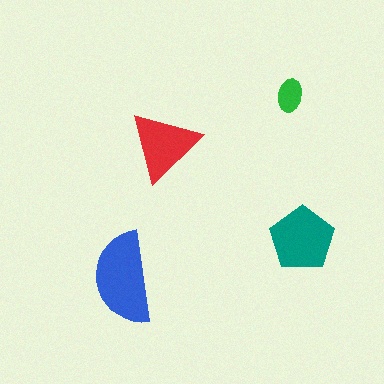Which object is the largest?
The blue semicircle.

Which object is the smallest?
The green ellipse.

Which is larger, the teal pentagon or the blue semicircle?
The blue semicircle.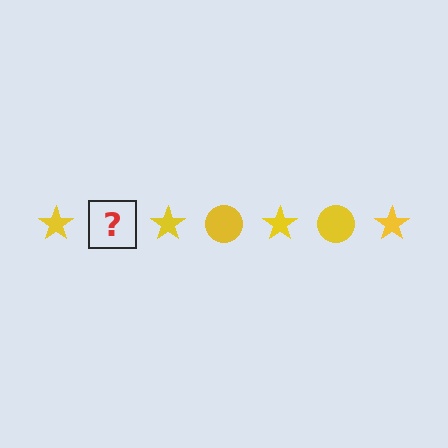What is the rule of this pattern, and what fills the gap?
The rule is that the pattern cycles through star, circle shapes in yellow. The gap should be filled with a yellow circle.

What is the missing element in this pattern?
The missing element is a yellow circle.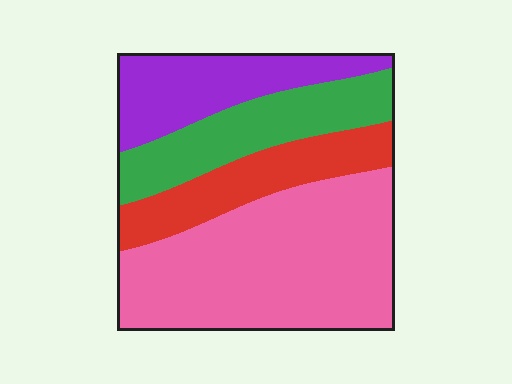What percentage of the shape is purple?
Purple takes up about one fifth (1/5) of the shape.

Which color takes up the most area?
Pink, at roughly 45%.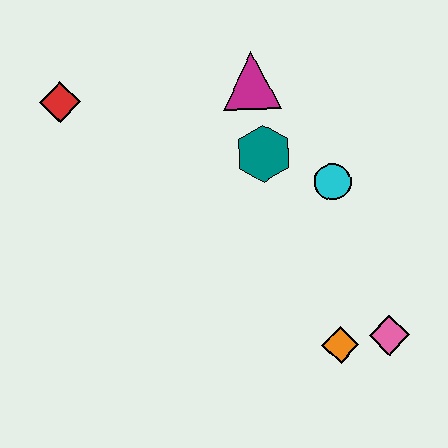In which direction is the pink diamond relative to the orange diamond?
The pink diamond is to the right of the orange diamond.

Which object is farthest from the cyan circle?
The red diamond is farthest from the cyan circle.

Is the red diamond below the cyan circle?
No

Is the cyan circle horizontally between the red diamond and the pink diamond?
Yes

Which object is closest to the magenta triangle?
The teal hexagon is closest to the magenta triangle.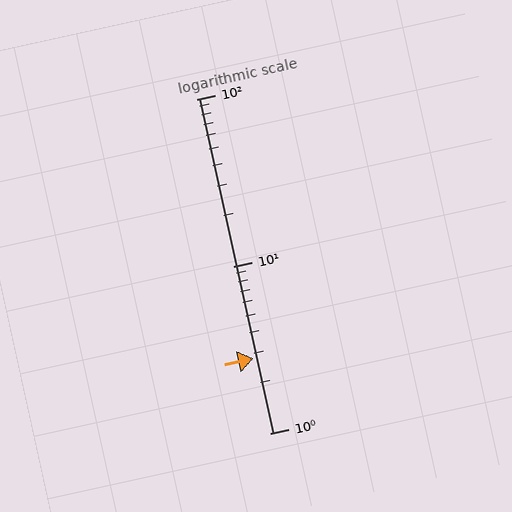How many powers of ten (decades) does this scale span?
The scale spans 2 decades, from 1 to 100.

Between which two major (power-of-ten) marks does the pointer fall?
The pointer is between 1 and 10.